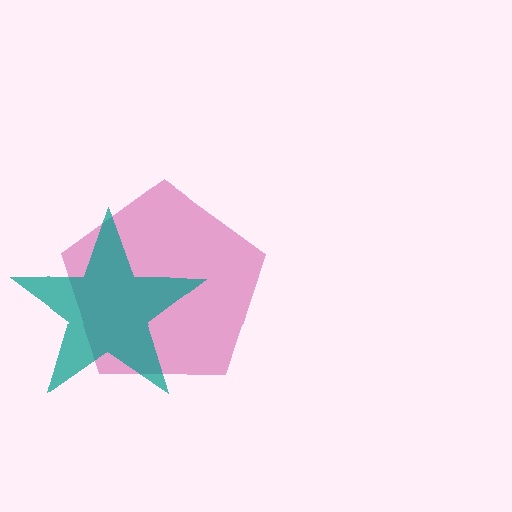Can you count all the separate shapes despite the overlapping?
Yes, there are 2 separate shapes.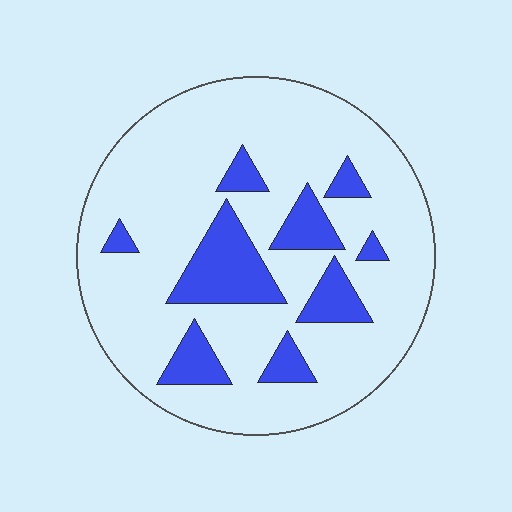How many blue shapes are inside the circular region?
9.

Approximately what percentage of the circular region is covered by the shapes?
Approximately 20%.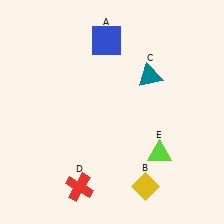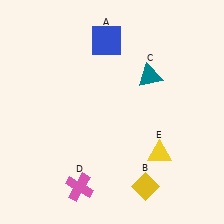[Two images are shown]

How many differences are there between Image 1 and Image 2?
There are 2 differences between the two images.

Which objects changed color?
D changed from red to pink. E changed from lime to yellow.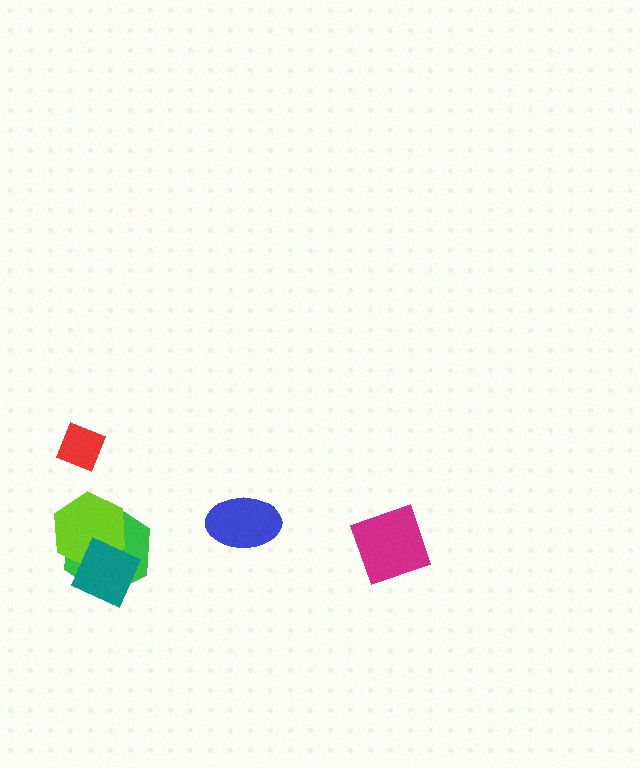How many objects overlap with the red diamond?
0 objects overlap with the red diamond.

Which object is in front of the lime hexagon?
The teal diamond is in front of the lime hexagon.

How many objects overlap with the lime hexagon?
2 objects overlap with the lime hexagon.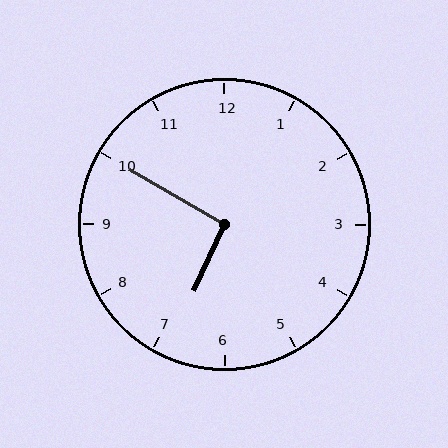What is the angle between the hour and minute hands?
Approximately 95 degrees.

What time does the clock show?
6:50.